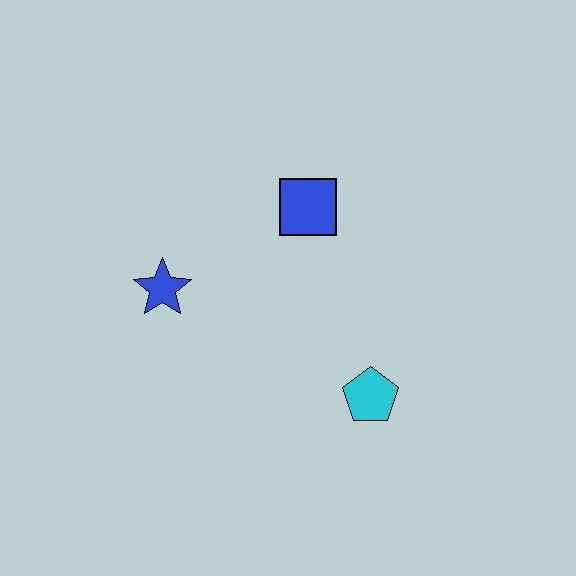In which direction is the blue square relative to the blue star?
The blue square is to the right of the blue star.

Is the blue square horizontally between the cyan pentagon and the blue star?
Yes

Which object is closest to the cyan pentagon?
The blue square is closest to the cyan pentagon.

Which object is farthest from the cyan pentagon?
The blue star is farthest from the cyan pentagon.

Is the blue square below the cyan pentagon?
No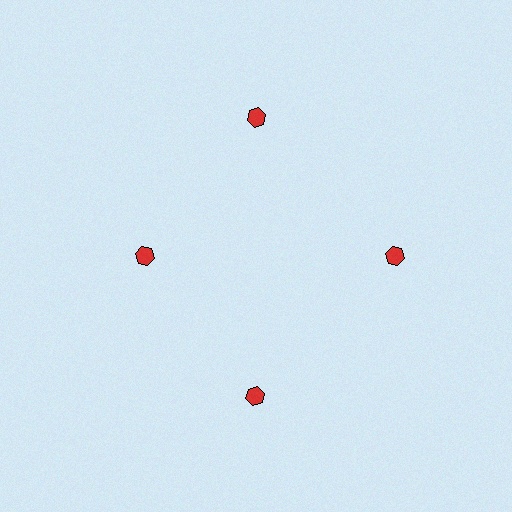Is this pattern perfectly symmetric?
No. The 4 red hexagons are arranged in a ring, but one element near the 9 o'clock position is pulled inward toward the center, breaking the 4-fold rotational symmetry.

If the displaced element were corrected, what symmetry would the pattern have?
It would have 4-fold rotational symmetry — the pattern would map onto itself every 90 degrees.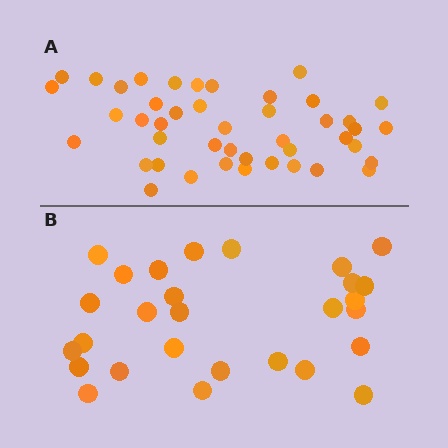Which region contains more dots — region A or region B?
Region A (the top region) has more dots.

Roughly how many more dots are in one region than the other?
Region A has approximately 15 more dots than region B.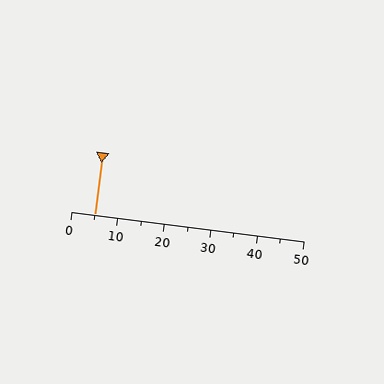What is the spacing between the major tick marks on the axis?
The major ticks are spaced 10 apart.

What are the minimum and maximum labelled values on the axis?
The axis runs from 0 to 50.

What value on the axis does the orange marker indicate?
The marker indicates approximately 5.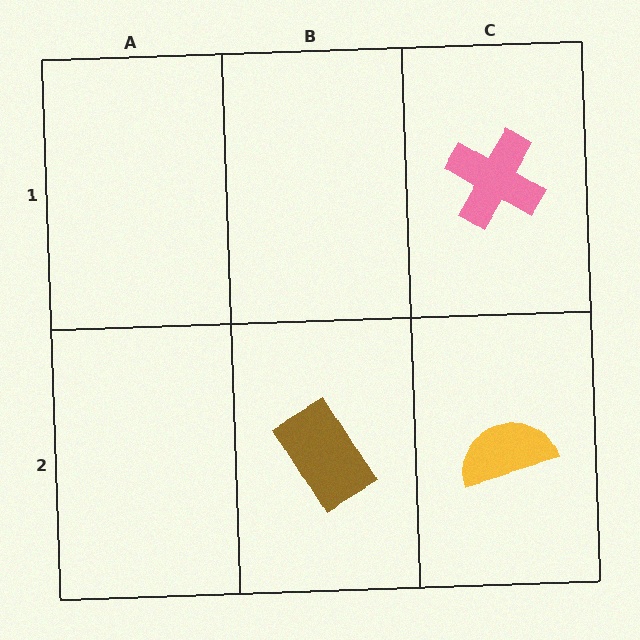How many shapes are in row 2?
2 shapes.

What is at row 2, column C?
A yellow semicircle.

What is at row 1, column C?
A pink cross.